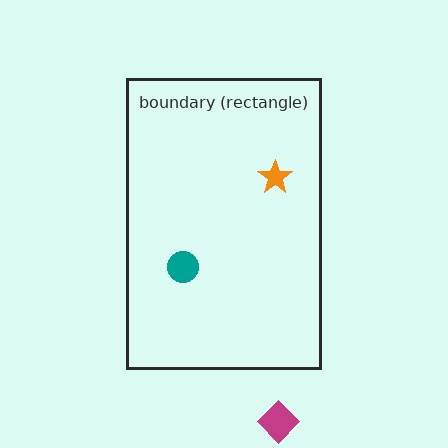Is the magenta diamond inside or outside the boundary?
Outside.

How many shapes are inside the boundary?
2 inside, 1 outside.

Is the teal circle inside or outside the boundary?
Inside.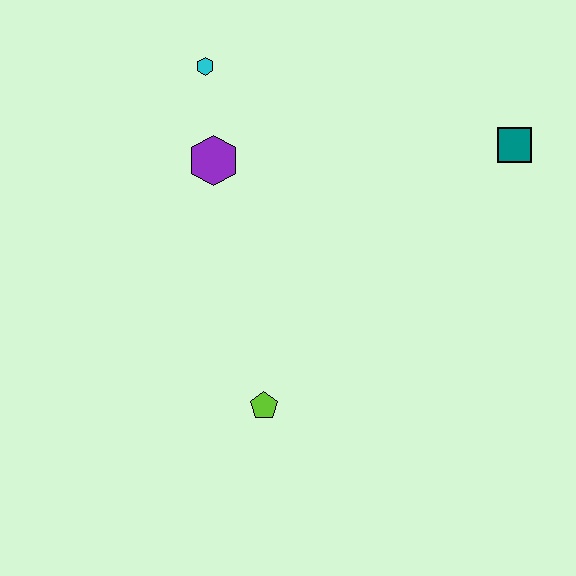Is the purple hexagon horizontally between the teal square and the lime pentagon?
No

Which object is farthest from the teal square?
The lime pentagon is farthest from the teal square.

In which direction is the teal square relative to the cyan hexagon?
The teal square is to the right of the cyan hexagon.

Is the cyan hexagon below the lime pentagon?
No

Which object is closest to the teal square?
The purple hexagon is closest to the teal square.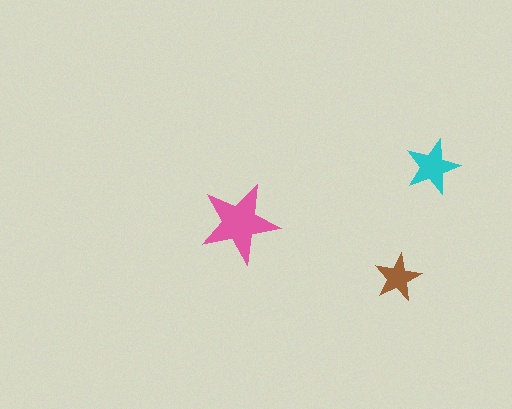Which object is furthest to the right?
The cyan star is rightmost.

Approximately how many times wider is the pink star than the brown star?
About 1.5 times wider.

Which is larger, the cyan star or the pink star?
The pink one.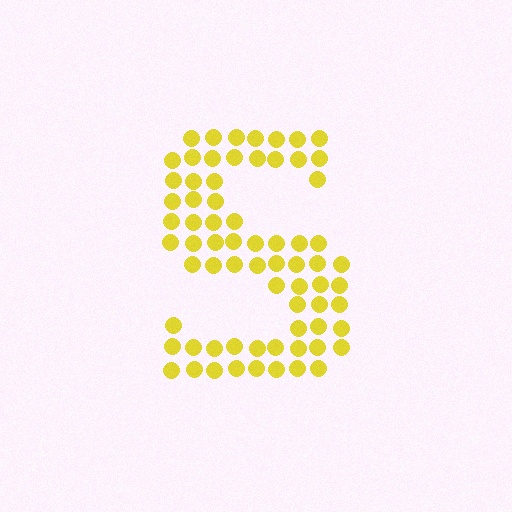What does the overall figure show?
The overall figure shows the letter S.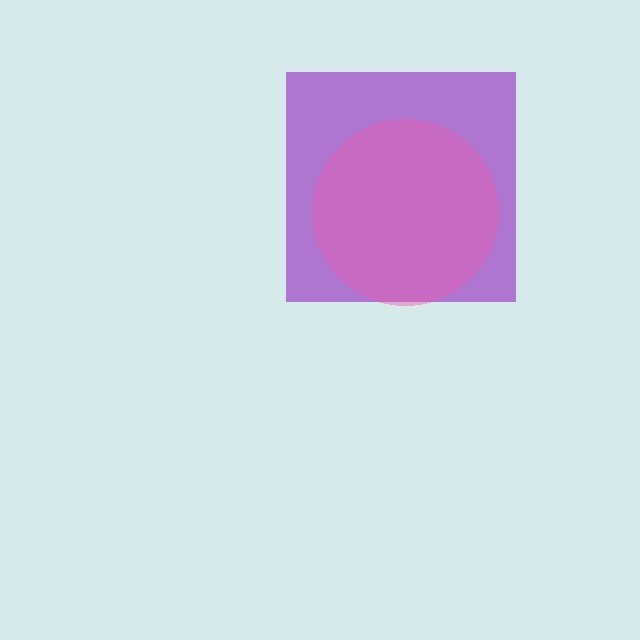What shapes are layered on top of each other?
The layered shapes are: a purple square, a pink circle.